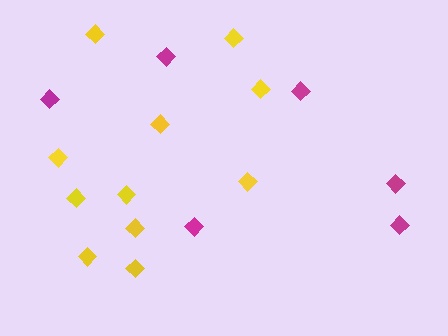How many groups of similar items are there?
There are 2 groups: one group of yellow diamonds (11) and one group of magenta diamonds (6).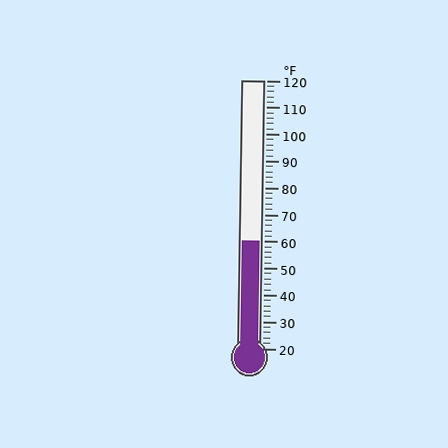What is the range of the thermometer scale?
The thermometer scale ranges from 20°F to 120°F.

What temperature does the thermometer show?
The thermometer shows approximately 60°F.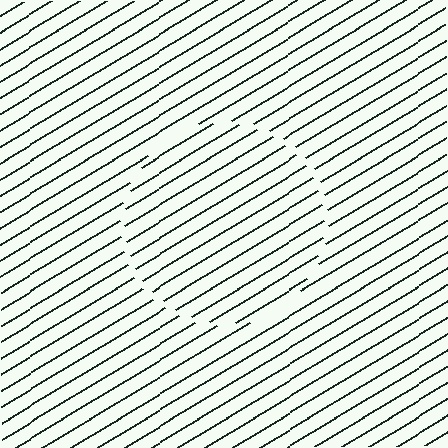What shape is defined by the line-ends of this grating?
An illusory circle. The interior of the shape contains the same grating, shifted by half a period — the contour is defined by the phase discontinuity where line-ends from the inner and outer gratings abut.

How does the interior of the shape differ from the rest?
The interior of the shape contains the same grating, shifted by half a period — the contour is defined by the phase discontinuity where line-ends from the inner and outer gratings abut.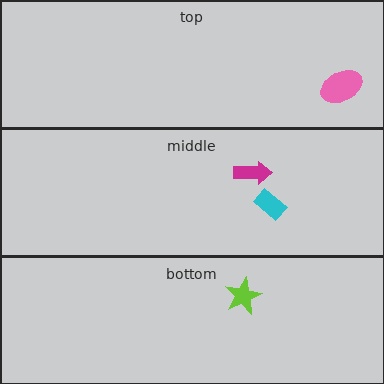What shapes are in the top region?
The pink ellipse.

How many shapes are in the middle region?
2.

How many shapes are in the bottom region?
1.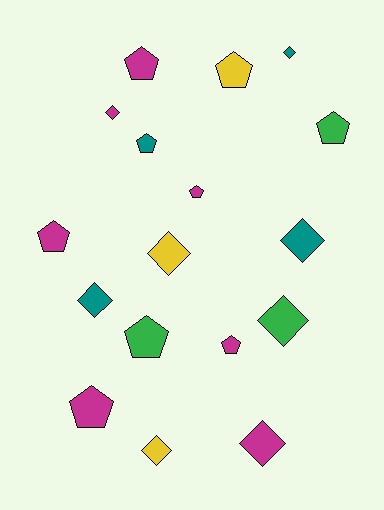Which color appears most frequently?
Magenta, with 7 objects.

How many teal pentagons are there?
There is 1 teal pentagon.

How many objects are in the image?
There are 17 objects.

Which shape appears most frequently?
Pentagon, with 9 objects.